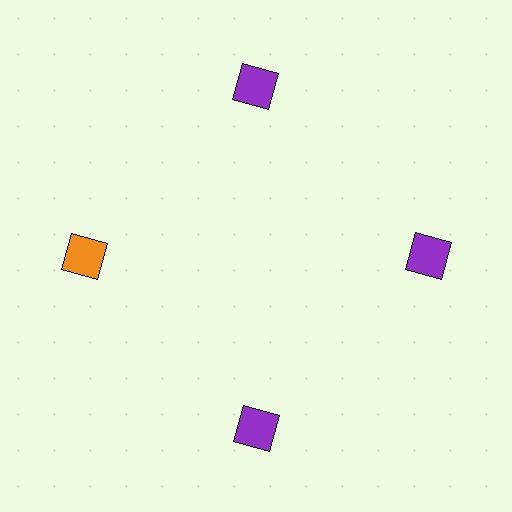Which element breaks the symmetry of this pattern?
The orange square at roughly the 9 o'clock position breaks the symmetry. All other shapes are purple squares.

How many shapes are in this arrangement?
There are 4 shapes arranged in a ring pattern.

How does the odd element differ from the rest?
It has a different color: orange instead of purple.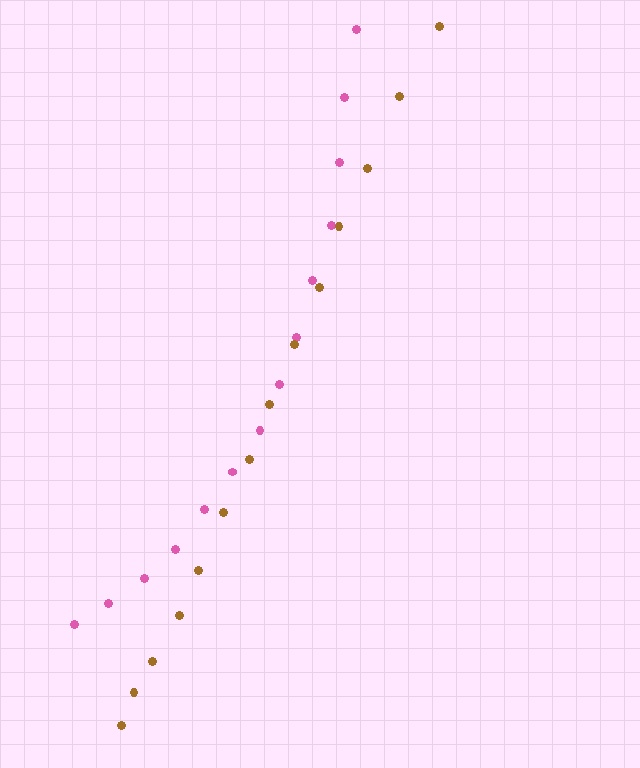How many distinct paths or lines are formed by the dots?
There are 2 distinct paths.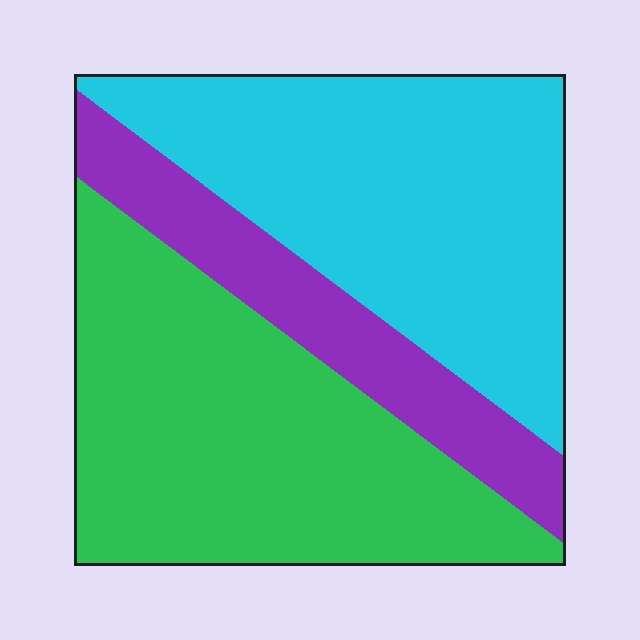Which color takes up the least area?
Purple, at roughly 20%.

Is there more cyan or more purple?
Cyan.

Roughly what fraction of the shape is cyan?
Cyan takes up about two fifths (2/5) of the shape.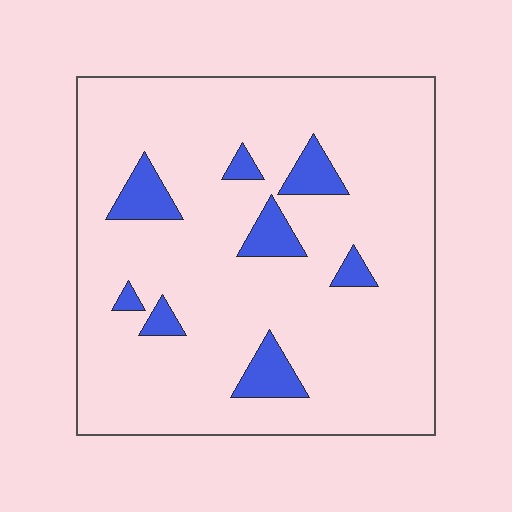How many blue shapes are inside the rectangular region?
8.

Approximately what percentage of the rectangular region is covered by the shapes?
Approximately 10%.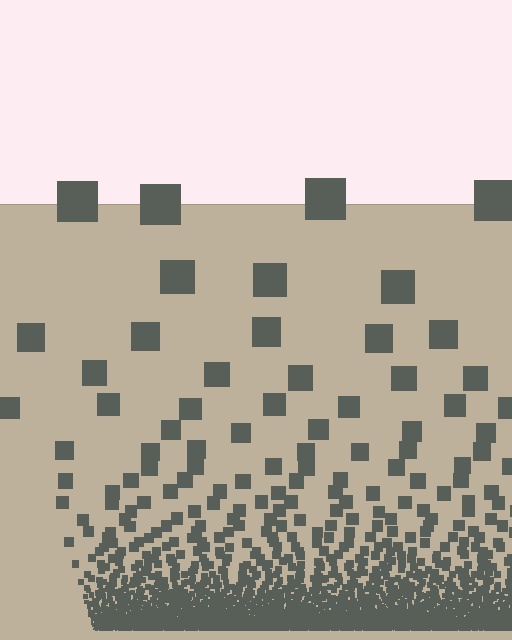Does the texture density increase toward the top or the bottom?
Density increases toward the bottom.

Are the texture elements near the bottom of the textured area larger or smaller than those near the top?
Smaller. The gradient is inverted — elements near the bottom are smaller and denser.